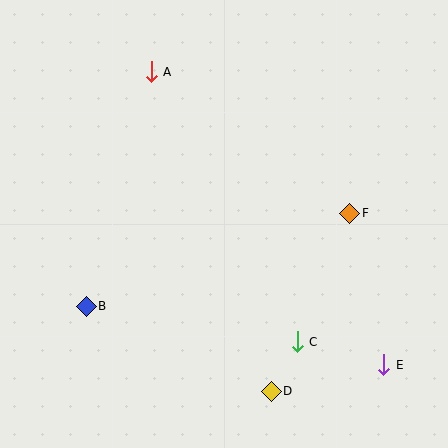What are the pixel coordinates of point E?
Point E is at (384, 365).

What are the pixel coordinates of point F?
Point F is at (350, 213).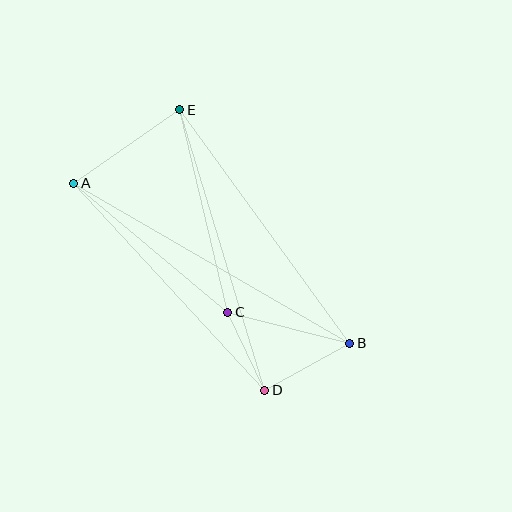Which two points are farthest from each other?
Points A and B are farthest from each other.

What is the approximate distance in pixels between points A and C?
The distance between A and C is approximately 201 pixels.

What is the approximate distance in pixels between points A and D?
The distance between A and D is approximately 281 pixels.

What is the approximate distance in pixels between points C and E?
The distance between C and E is approximately 208 pixels.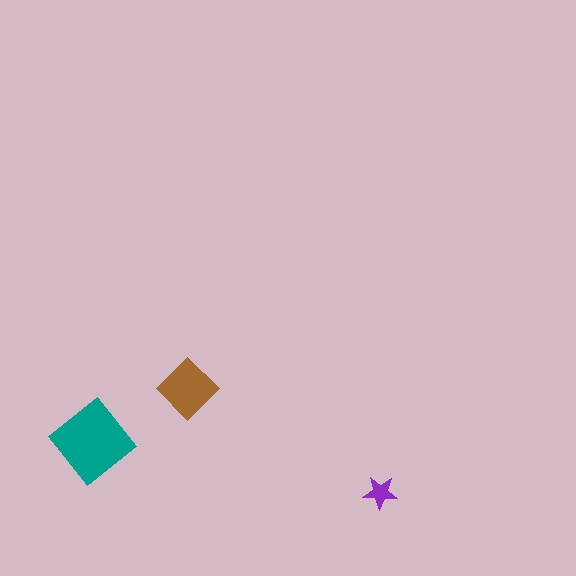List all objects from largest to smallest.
The teal diamond, the brown diamond, the purple star.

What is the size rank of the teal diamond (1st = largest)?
1st.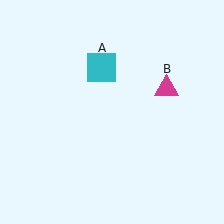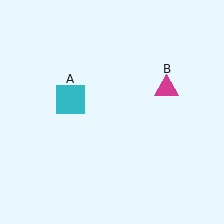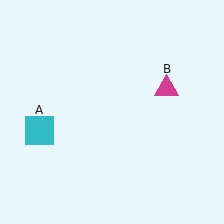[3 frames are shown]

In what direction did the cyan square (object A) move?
The cyan square (object A) moved down and to the left.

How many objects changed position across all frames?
1 object changed position: cyan square (object A).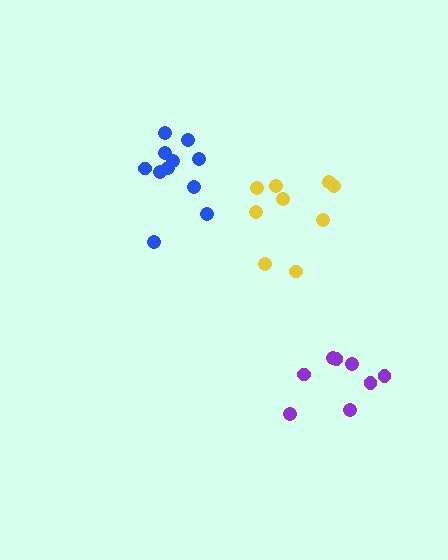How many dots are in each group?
Group 1: 9 dots, Group 2: 8 dots, Group 3: 11 dots (28 total).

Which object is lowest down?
The purple cluster is bottommost.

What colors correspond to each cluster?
The clusters are colored: yellow, purple, blue.